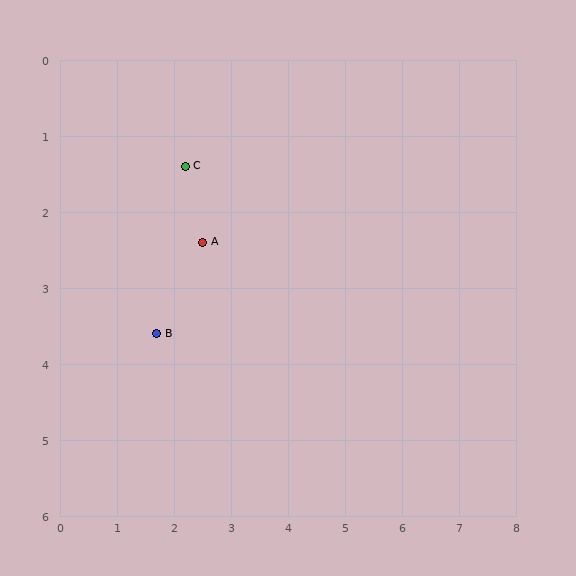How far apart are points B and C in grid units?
Points B and C are about 2.3 grid units apart.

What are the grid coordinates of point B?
Point B is at approximately (1.7, 3.6).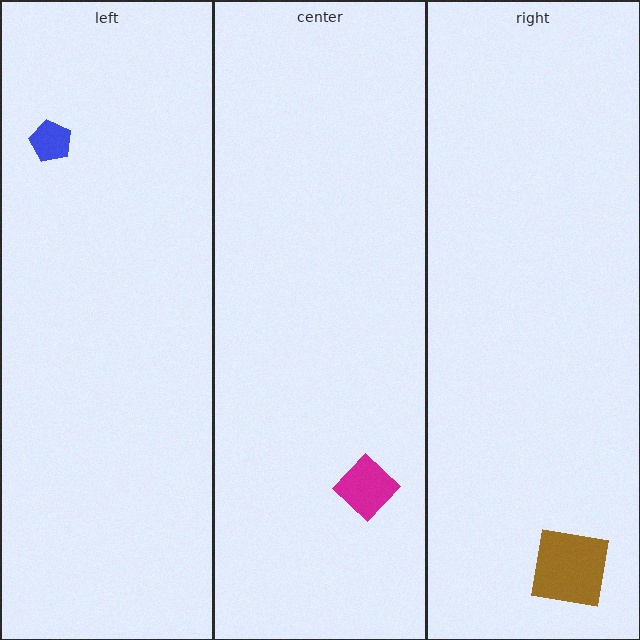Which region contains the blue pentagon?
The left region.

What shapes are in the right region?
The brown square.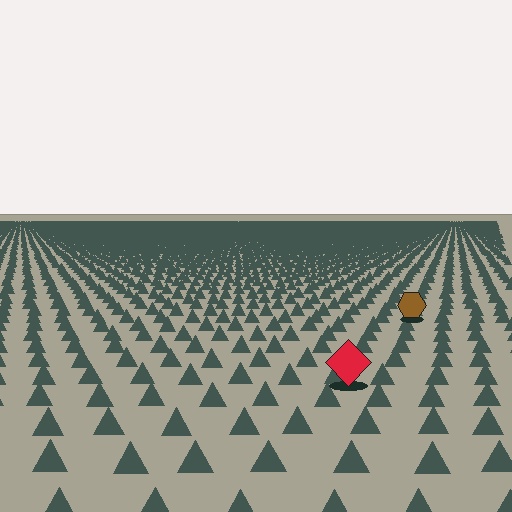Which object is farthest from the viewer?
The brown hexagon is farthest from the viewer. It appears smaller and the ground texture around it is denser.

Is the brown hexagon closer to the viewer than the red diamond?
No. The red diamond is closer — you can tell from the texture gradient: the ground texture is coarser near it.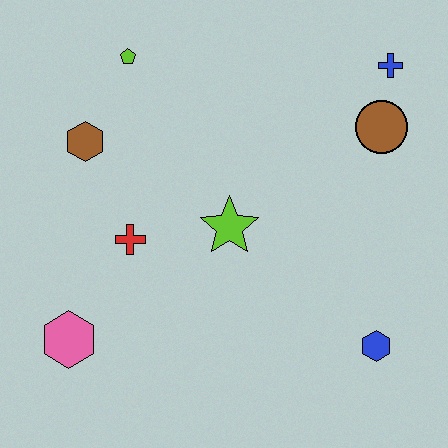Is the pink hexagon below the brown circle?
Yes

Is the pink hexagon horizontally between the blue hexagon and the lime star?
No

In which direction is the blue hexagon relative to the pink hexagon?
The blue hexagon is to the right of the pink hexagon.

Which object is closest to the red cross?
The lime star is closest to the red cross.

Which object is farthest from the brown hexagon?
The blue hexagon is farthest from the brown hexagon.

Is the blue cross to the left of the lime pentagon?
No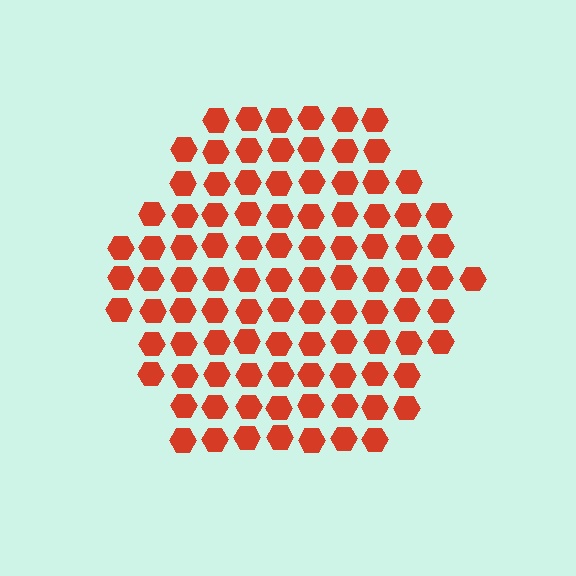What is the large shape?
The large shape is a hexagon.